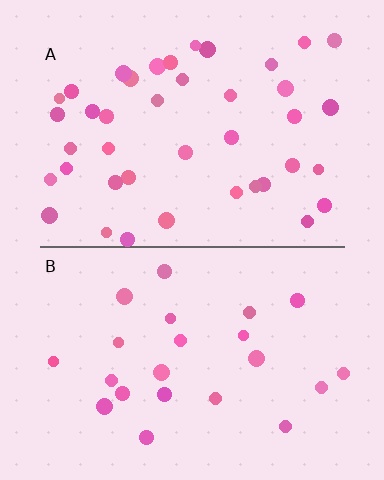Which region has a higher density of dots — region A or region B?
A (the top).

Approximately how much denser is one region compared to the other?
Approximately 1.8× — region A over region B.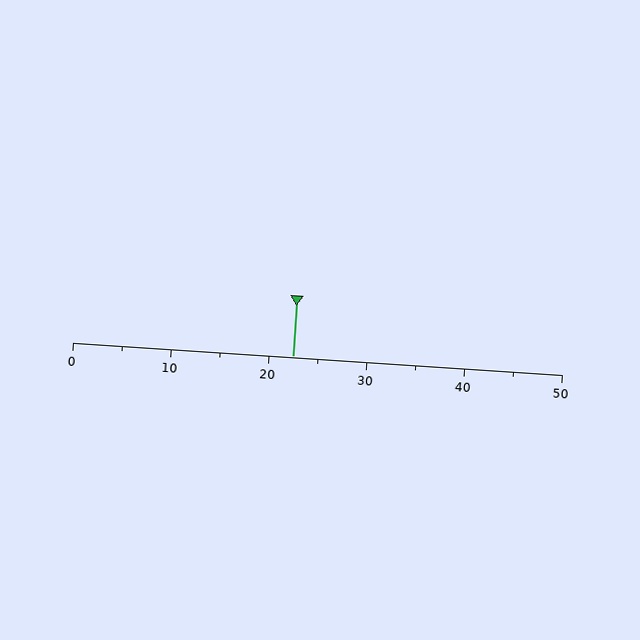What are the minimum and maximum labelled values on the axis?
The axis runs from 0 to 50.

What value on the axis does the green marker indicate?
The marker indicates approximately 22.5.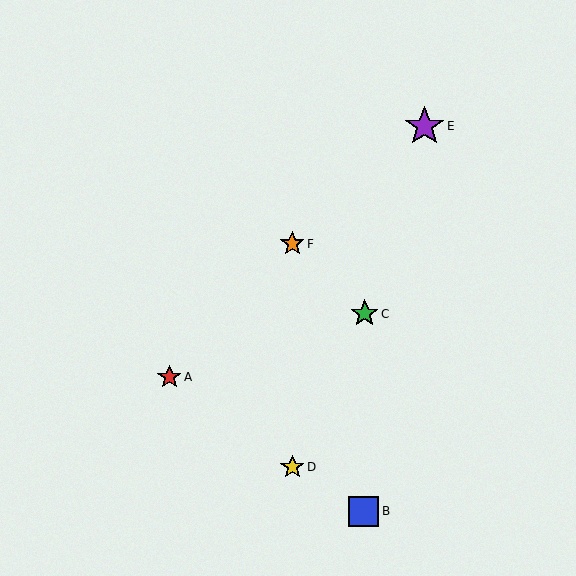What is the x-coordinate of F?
Object F is at x≈292.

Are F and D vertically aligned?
Yes, both are at x≈292.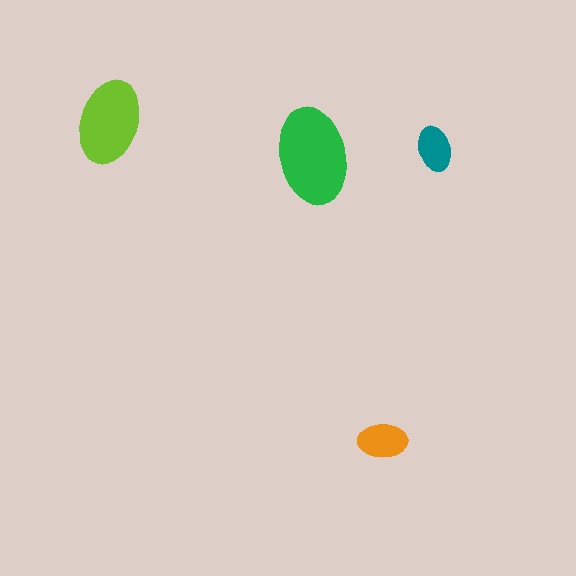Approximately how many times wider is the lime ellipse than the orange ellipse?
About 1.5 times wider.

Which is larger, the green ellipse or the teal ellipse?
The green one.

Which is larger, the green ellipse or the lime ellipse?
The green one.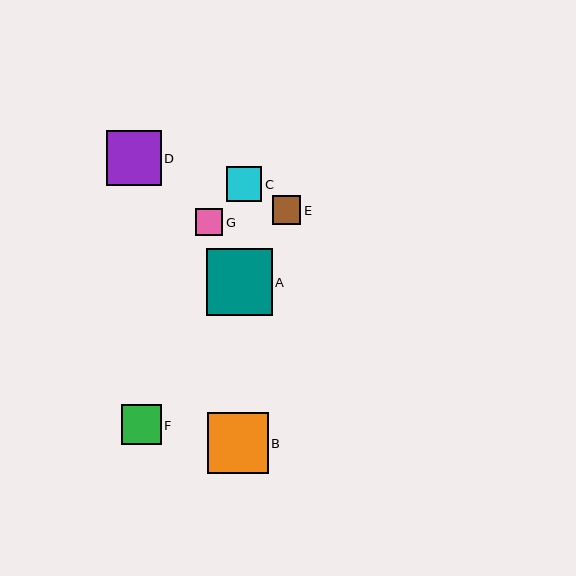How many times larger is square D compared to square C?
Square D is approximately 1.6 times the size of square C.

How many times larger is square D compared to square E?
Square D is approximately 1.9 times the size of square E.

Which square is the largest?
Square A is the largest with a size of approximately 66 pixels.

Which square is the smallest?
Square G is the smallest with a size of approximately 27 pixels.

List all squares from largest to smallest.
From largest to smallest: A, B, D, F, C, E, G.